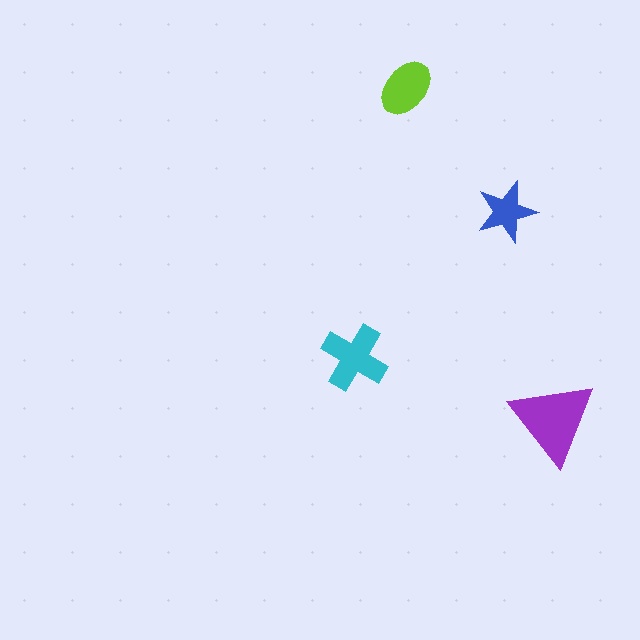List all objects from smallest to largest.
The blue star, the lime ellipse, the cyan cross, the purple triangle.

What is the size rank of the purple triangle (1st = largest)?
1st.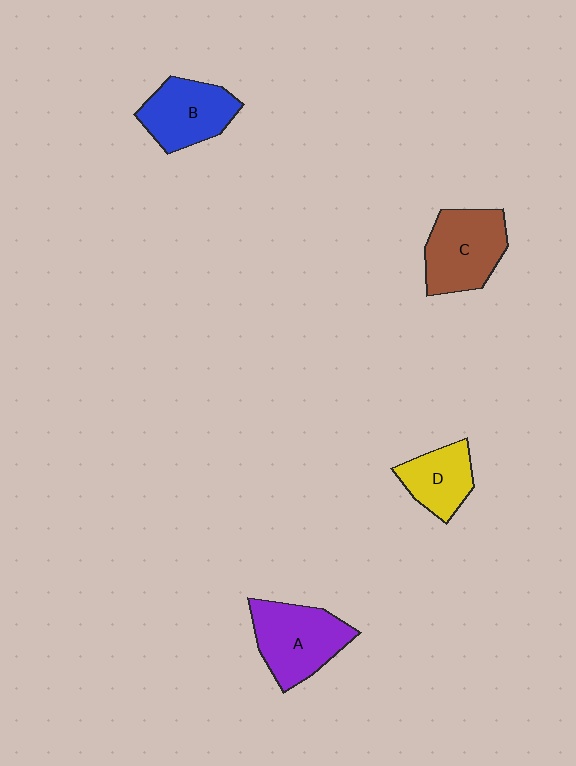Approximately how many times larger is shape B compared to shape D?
Approximately 1.3 times.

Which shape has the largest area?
Shape A (purple).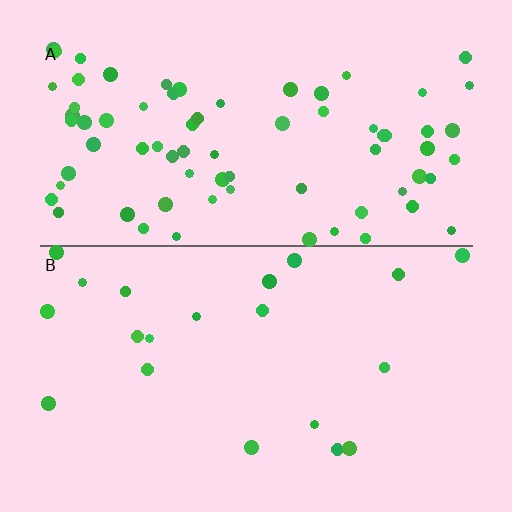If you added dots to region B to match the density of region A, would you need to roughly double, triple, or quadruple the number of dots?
Approximately quadruple.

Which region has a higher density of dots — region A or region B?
A (the top).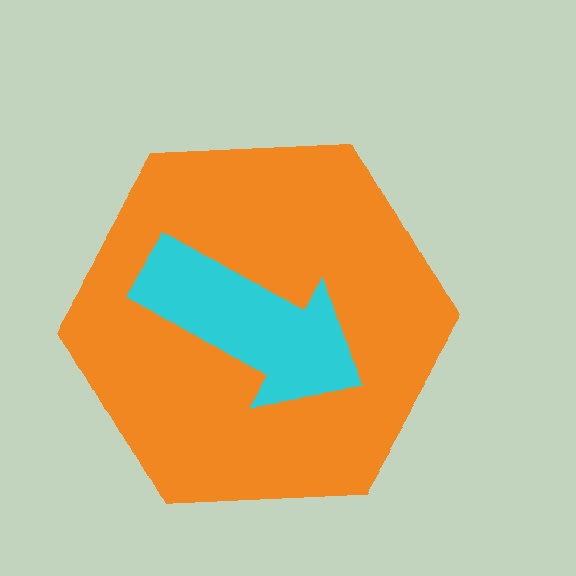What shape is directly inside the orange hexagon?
The cyan arrow.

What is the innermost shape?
The cyan arrow.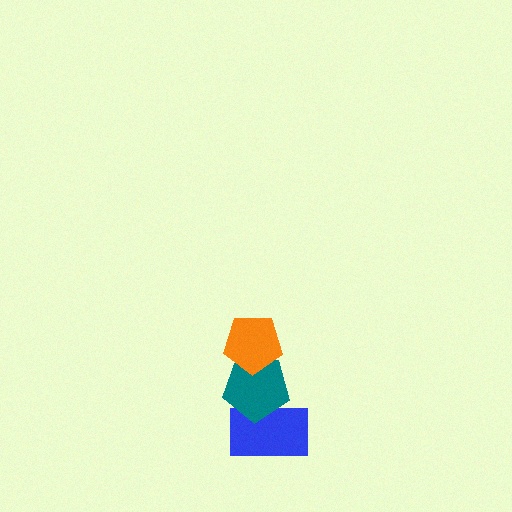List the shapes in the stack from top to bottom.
From top to bottom: the orange pentagon, the teal pentagon, the blue rectangle.